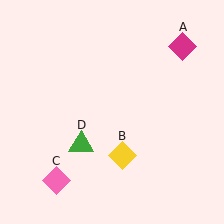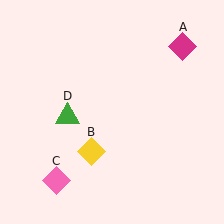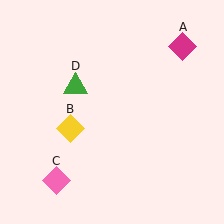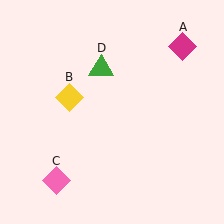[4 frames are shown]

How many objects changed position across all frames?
2 objects changed position: yellow diamond (object B), green triangle (object D).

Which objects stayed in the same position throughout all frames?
Magenta diamond (object A) and pink diamond (object C) remained stationary.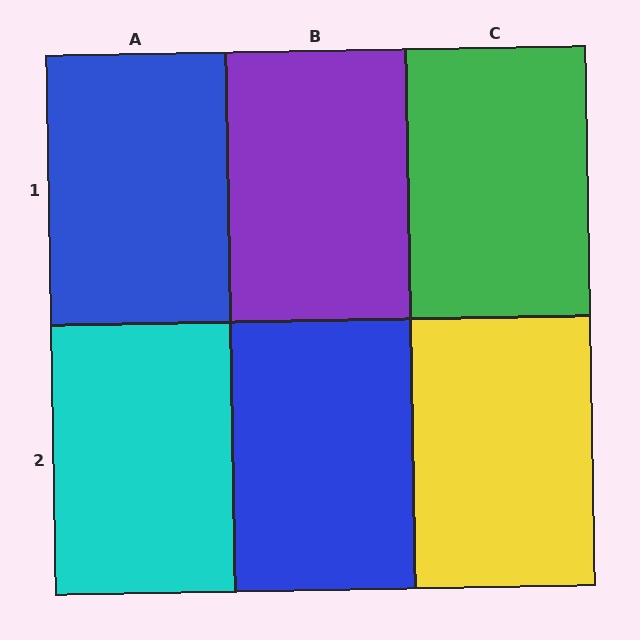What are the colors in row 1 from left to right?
Blue, purple, green.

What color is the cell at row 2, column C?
Yellow.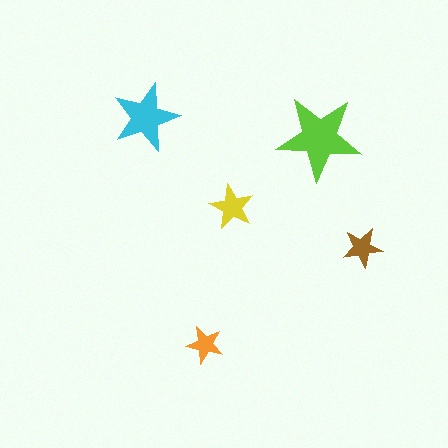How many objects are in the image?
There are 5 objects in the image.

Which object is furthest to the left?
The cyan star is leftmost.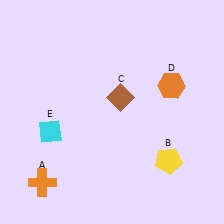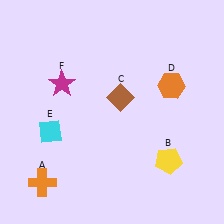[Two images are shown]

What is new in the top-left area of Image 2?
A magenta star (F) was added in the top-left area of Image 2.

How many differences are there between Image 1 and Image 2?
There is 1 difference between the two images.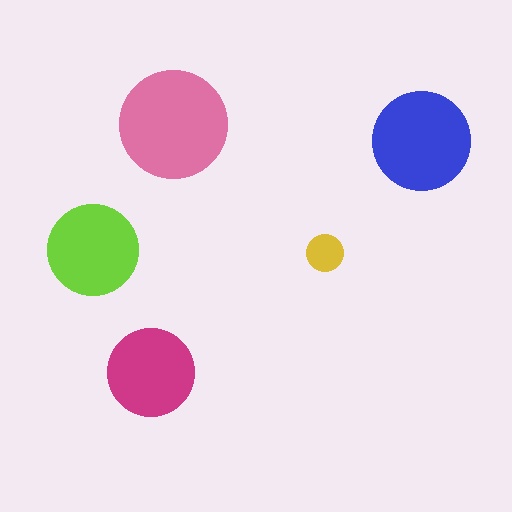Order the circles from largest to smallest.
the pink one, the blue one, the lime one, the magenta one, the yellow one.